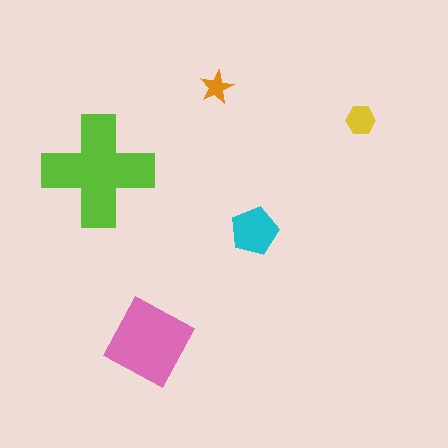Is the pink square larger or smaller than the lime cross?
Smaller.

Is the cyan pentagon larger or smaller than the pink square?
Smaller.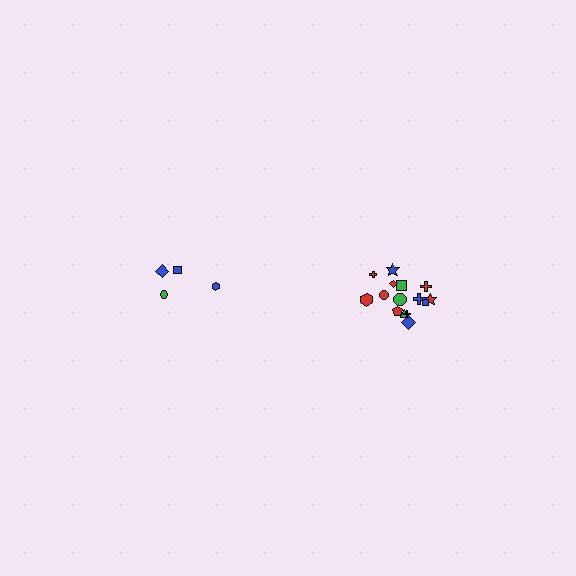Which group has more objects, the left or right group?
The right group.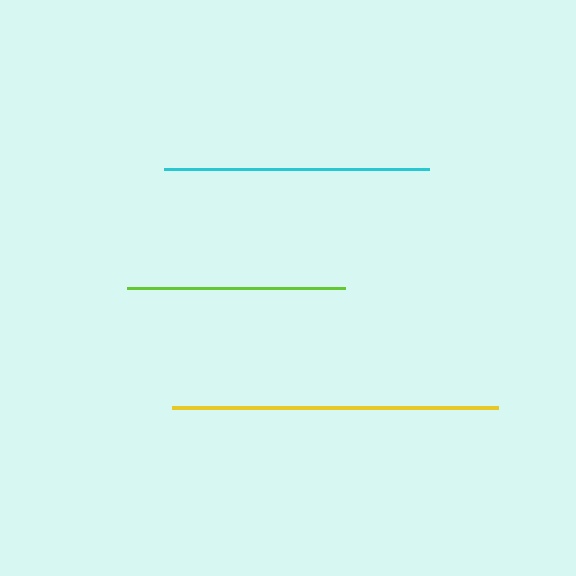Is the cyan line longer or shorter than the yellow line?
The yellow line is longer than the cyan line.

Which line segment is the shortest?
The lime line is the shortest at approximately 218 pixels.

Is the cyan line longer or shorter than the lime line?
The cyan line is longer than the lime line.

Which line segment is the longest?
The yellow line is the longest at approximately 326 pixels.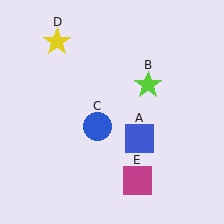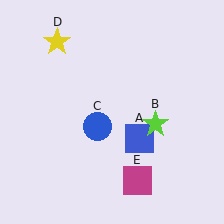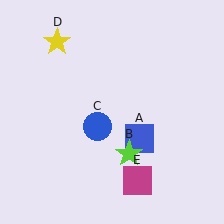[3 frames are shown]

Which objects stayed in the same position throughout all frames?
Blue square (object A) and blue circle (object C) and yellow star (object D) and magenta square (object E) remained stationary.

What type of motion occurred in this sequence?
The lime star (object B) rotated clockwise around the center of the scene.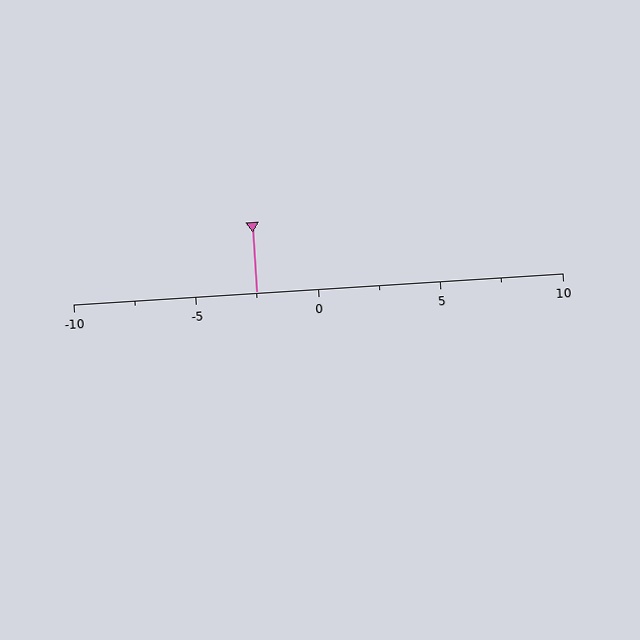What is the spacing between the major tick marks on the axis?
The major ticks are spaced 5 apart.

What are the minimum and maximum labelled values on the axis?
The axis runs from -10 to 10.